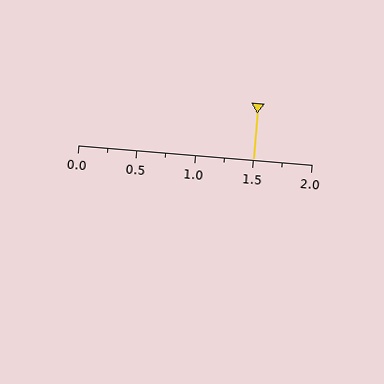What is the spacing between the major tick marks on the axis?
The major ticks are spaced 0.5 apart.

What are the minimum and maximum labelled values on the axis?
The axis runs from 0.0 to 2.0.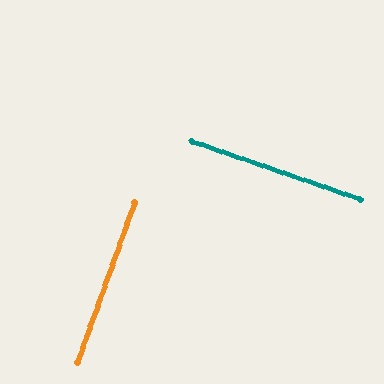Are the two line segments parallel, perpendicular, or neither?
Perpendicular — they meet at approximately 89°.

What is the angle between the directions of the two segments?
Approximately 89 degrees.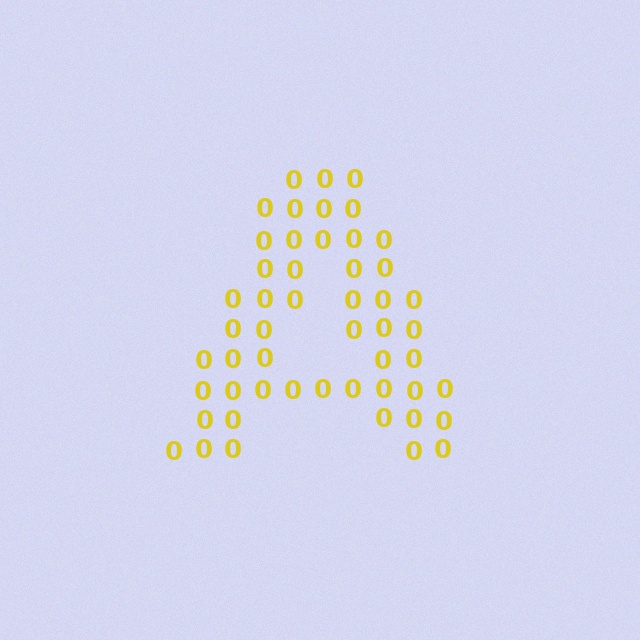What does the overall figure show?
The overall figure shows the letter A.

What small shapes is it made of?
It is made of small digit 0's.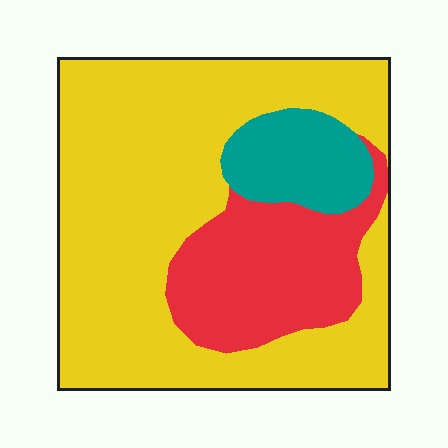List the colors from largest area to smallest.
From largest to smallest: yellow, red, teal.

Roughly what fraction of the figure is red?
Red takes up about one quarter (1/4) of the figure.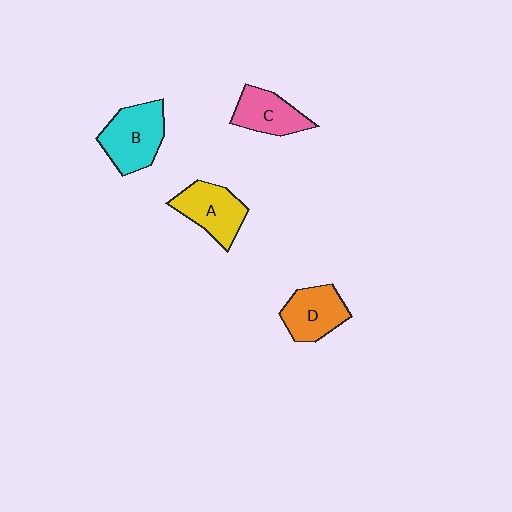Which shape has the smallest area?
Shape C (pink).